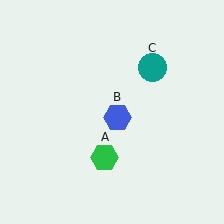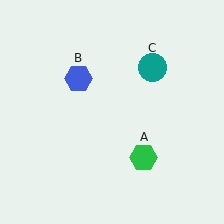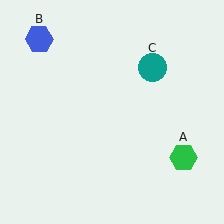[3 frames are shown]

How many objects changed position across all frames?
2 objects changed position: green hexagon (object A), blue hexagon (object B).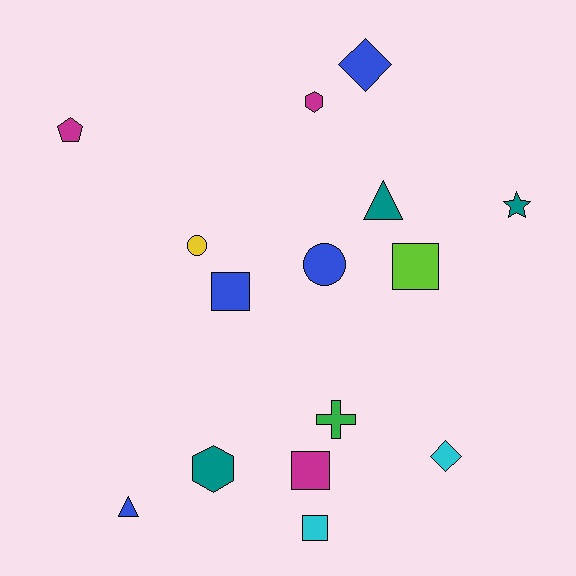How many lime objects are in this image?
There is 1 lime object.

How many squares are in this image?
There are 4 squares.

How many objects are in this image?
There are 15 objects.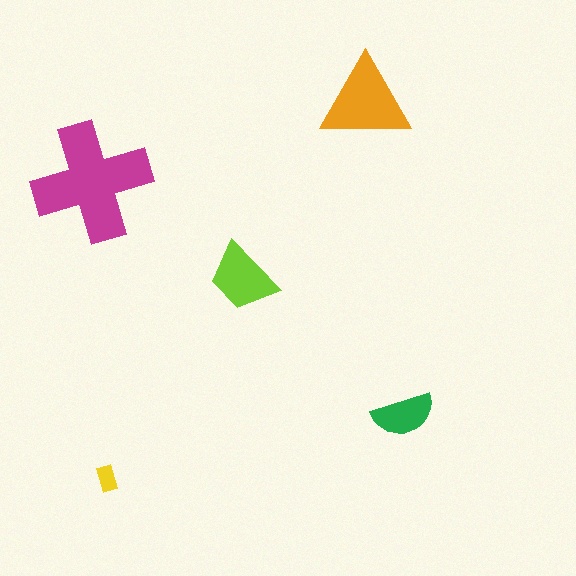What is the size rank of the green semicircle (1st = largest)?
4th.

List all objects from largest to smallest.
The magenta cross, the orange triangle, the lime trapezoid, the green semicircle, the yellow rectangle.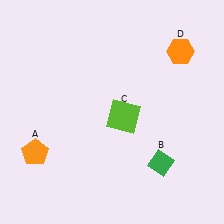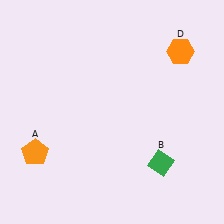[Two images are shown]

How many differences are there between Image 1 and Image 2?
There is 1 difference between the two images.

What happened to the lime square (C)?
The lime square (C) was removed in Image 2. It was in the bottom-right area of Image 1.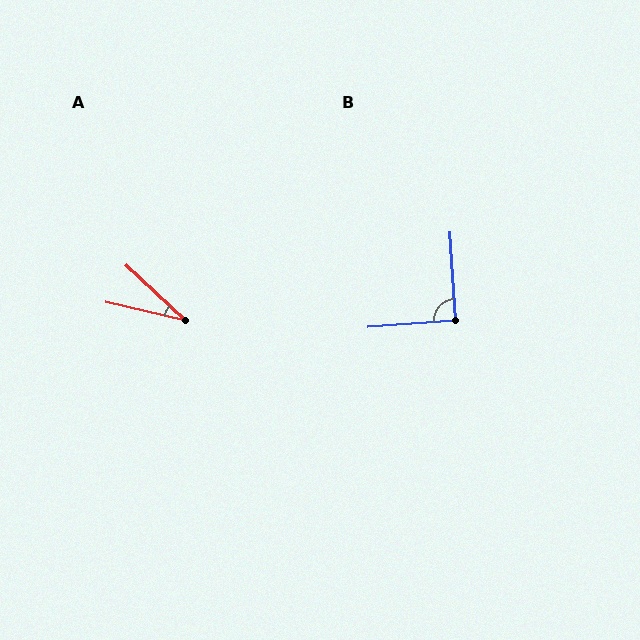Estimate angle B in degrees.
Approximately 91 degrees.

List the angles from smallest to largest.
A (30°), B (91°).